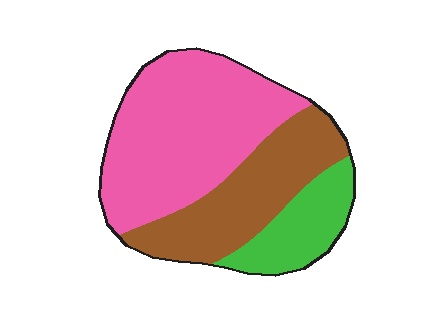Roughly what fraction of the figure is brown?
Brown covers 31% of the figure.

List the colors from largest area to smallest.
From largest to smallest: pink, brown, green.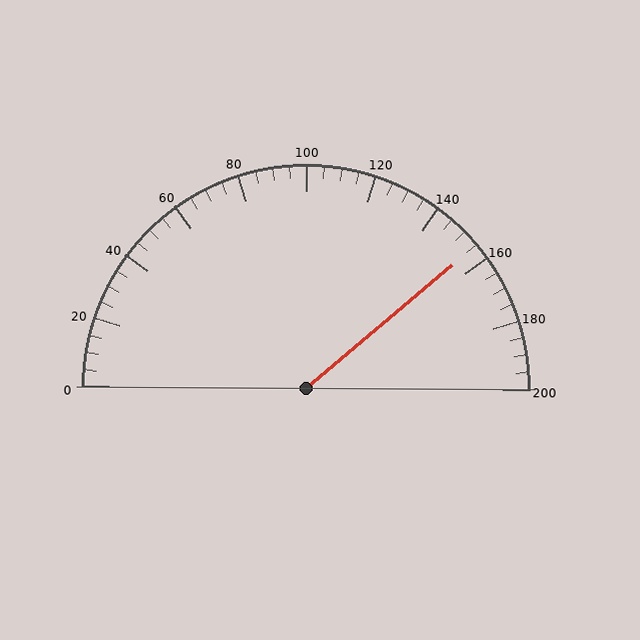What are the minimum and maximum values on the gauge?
The gauge ranges from 0 to 200.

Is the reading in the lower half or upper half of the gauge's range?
The reading is in the upper half of the range (0 to 200).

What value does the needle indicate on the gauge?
The needle indicates approximately 155.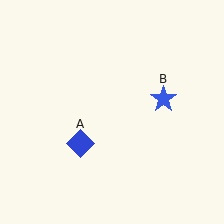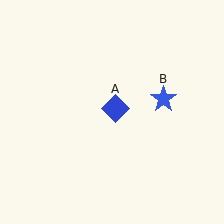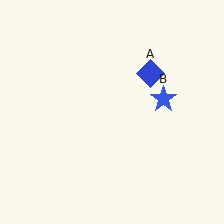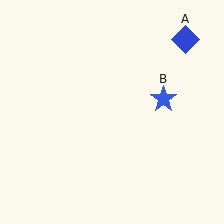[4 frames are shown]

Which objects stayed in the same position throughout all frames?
Blue star (object B) remained stationary.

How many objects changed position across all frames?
1 object changed position: blue diamond (object A).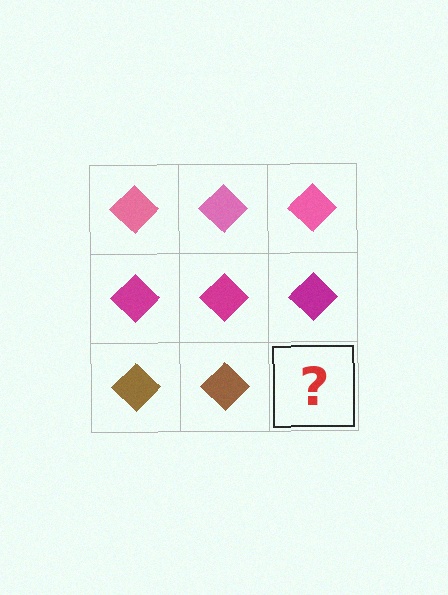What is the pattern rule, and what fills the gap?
The rule is that each row has a consistent color. The gap should be filled with a brown diamond.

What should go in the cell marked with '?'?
The missing cell should contain a brown diamond.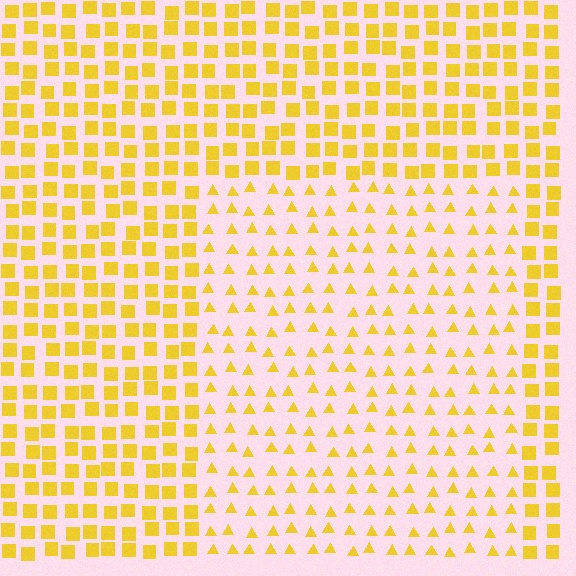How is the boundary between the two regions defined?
The boundary is defined by a change in element shape: triangles inside vs. squares outside. All elements share the same color and spacing.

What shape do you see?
I see a rectangle.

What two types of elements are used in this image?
The image uses triangles inside the rectangle region and squares outside it.